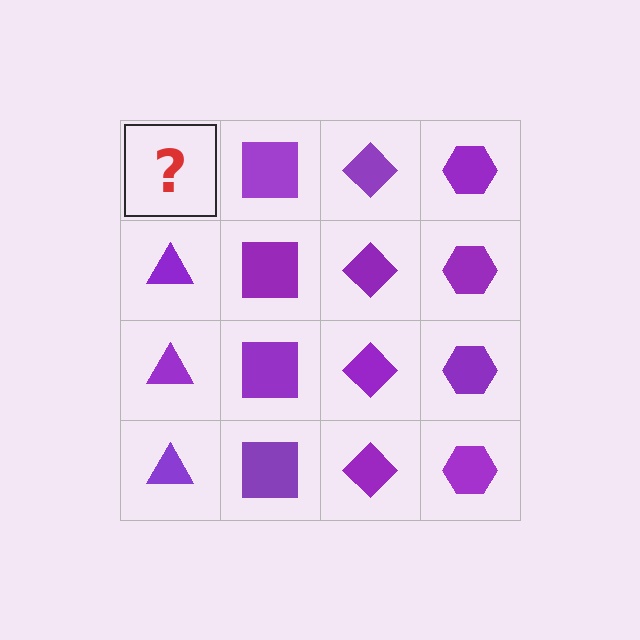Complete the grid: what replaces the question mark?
The question mark should be replaced with a purple triangle.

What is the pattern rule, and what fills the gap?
The rule is that each column has a consistent shape. The gap should be filled with a purple triangle.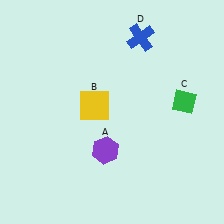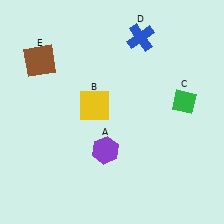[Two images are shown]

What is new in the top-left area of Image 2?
A brown square (E) was added in the top-left area of Image 2.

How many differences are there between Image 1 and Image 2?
There is 1 difference between the two images.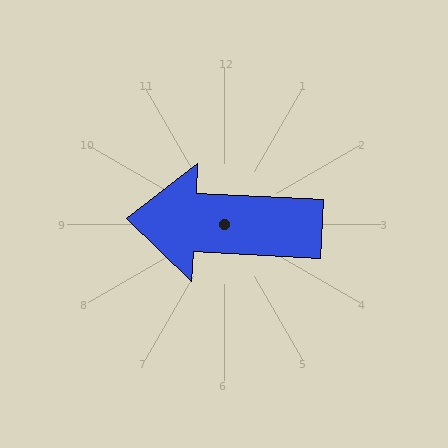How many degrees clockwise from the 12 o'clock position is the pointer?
Approximately 273 degrees.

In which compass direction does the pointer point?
West.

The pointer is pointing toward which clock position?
Roughly 9 o'clock.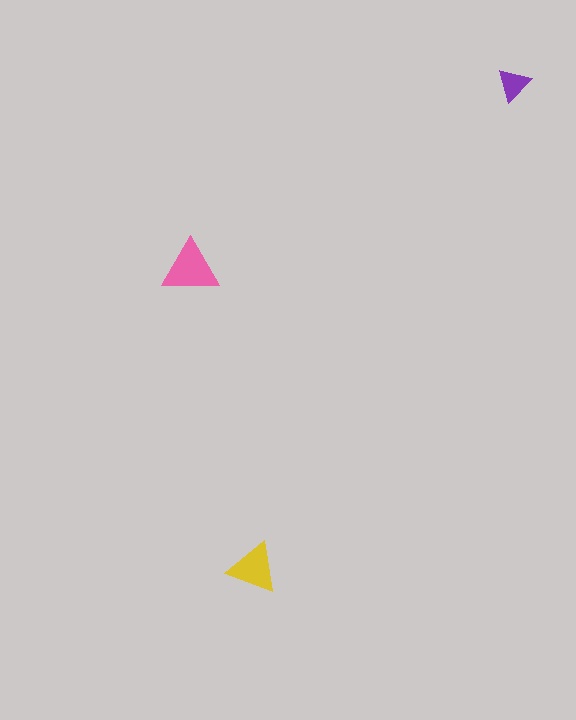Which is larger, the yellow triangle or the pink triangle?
The pink one.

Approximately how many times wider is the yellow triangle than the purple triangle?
About 1.5 times wider.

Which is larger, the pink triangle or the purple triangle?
The pink one.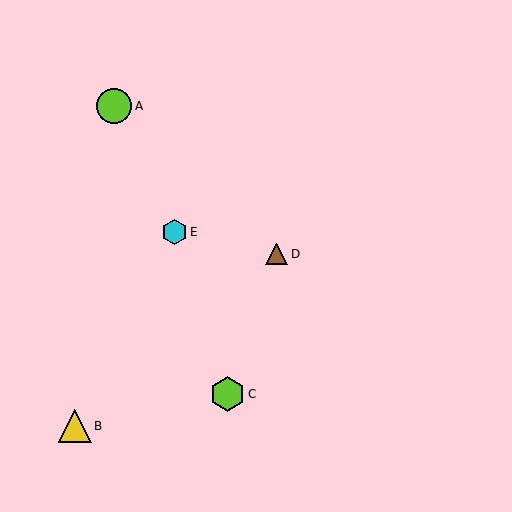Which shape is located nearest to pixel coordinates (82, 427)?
The yellow triangle (labeled B) at (75, 426) is nearest to that location.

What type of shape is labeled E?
Shape E is a cyan hexagon.